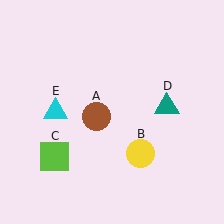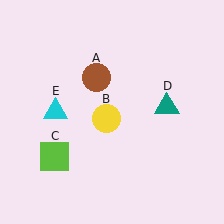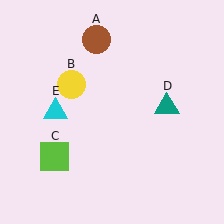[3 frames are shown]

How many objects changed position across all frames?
2 objects changed position: brown circle (object A), yellow circle (object B).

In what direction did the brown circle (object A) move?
The brown circle (object A) moved up.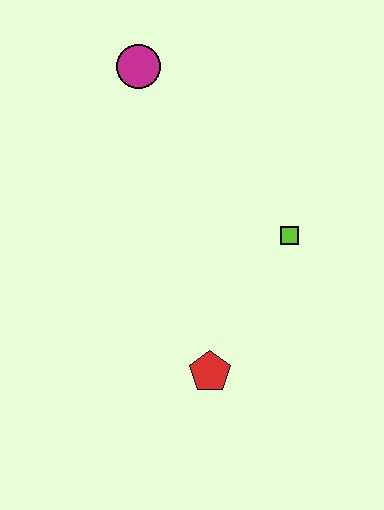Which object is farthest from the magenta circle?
The red pentagon is farthest from the magenta circle.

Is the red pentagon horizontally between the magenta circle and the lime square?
Yes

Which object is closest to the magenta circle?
The lime square is closest to the magenta circle.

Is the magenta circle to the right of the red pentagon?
No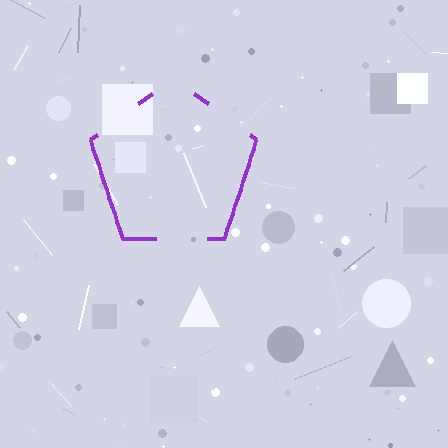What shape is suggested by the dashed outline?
The dashed outline suggests a pentagon.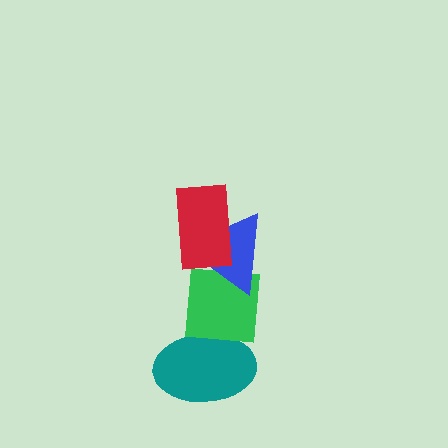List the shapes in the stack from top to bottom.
From top to bottom: the red rectangle, the blue triangle, the green square, the teal ellipse.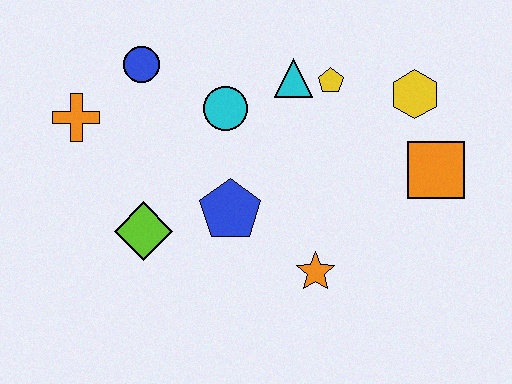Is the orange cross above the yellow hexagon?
No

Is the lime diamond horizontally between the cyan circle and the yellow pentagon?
No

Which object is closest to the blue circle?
The orange cross is closest to the blue circle.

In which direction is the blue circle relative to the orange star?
The blue circle is above the orange star.